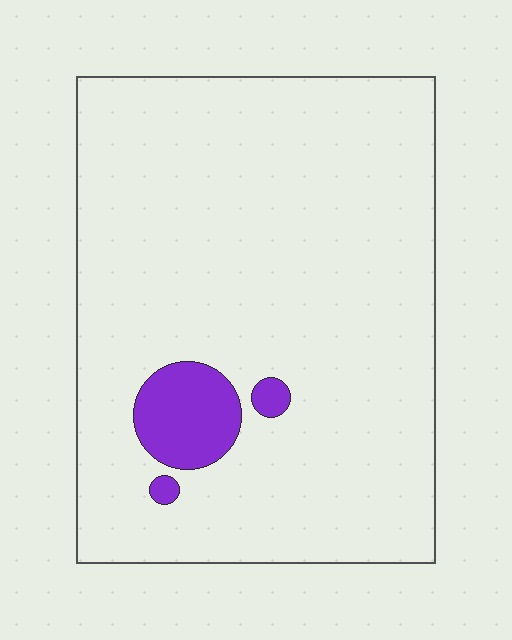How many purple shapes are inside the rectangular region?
3.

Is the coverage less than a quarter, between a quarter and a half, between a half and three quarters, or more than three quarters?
Less than a quarter.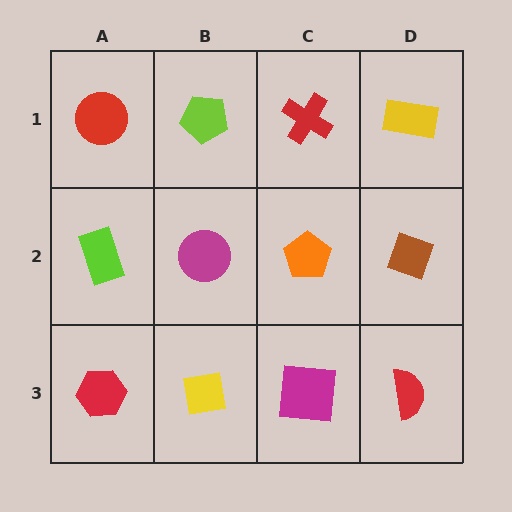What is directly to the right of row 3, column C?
A red semicircle.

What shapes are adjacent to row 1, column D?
A brown diamond (row 2, column D), a red cross (row 1, column C).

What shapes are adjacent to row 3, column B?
A magenta circle (row 2, column B), a red hexagon (row 3, column A), a magenta square (row 3, column C).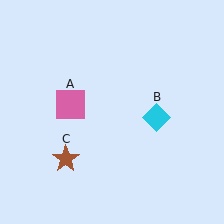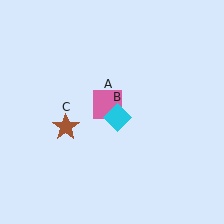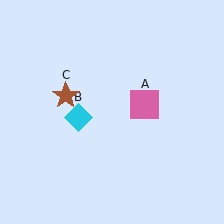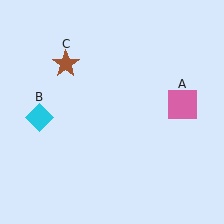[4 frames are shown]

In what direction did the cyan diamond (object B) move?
The cyan diamond (object B) moved left.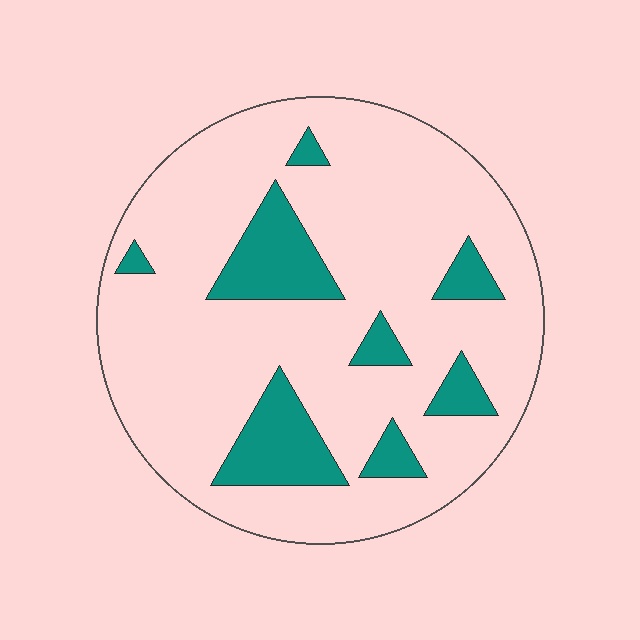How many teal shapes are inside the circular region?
8.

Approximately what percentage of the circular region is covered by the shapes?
Approximately 20%.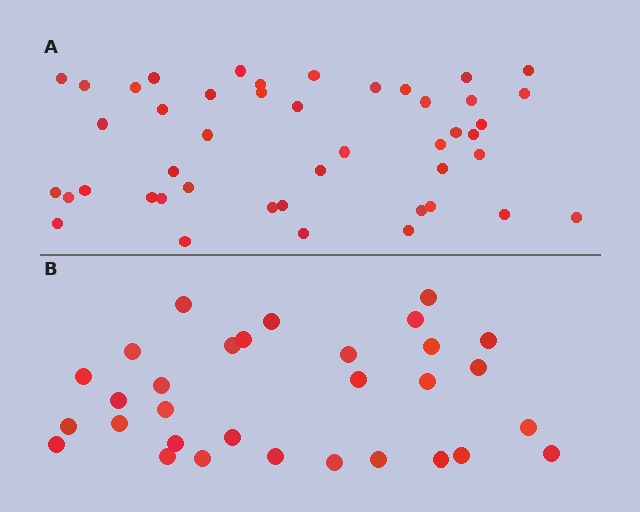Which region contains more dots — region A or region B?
Region A (the top region) has more dots.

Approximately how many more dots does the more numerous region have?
Region A has approximately 15 more dots than region B.